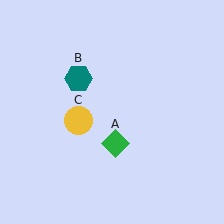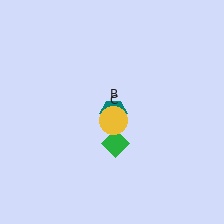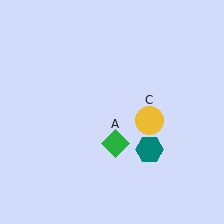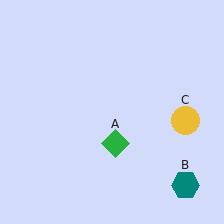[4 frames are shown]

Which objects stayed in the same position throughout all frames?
Green diamond (object A) remained stationary.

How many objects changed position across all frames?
2 objects changed position: teal hexagon (object B), yellow circle (object C).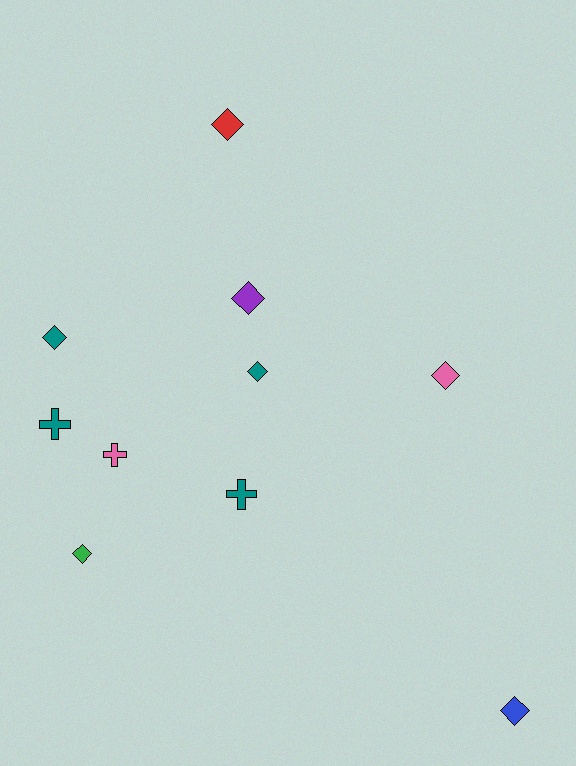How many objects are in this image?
There are 10 objects.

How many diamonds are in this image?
There are 7 diamonds.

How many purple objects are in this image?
There is 1 purple object.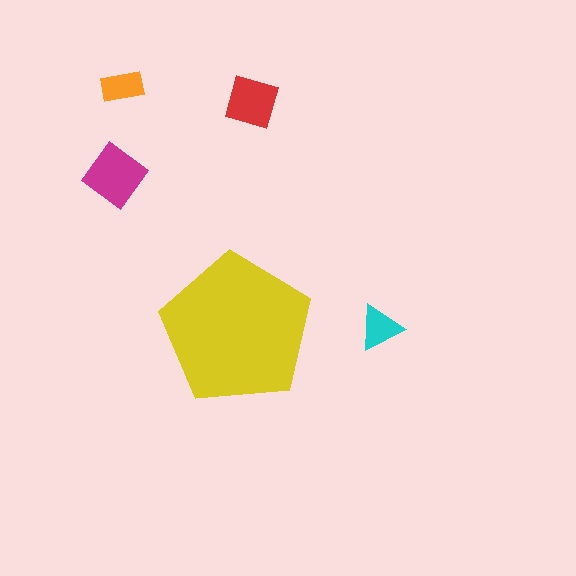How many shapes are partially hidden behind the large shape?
0 shapes are partially hidden.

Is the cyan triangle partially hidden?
No, the cyan triangle is fully visible.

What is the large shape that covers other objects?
A yellow pentagon.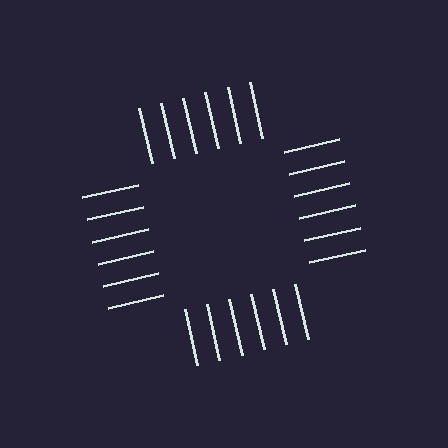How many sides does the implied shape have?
4 sides — the line-ends trace a square.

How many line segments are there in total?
24 — 6 along each of the 4 edges.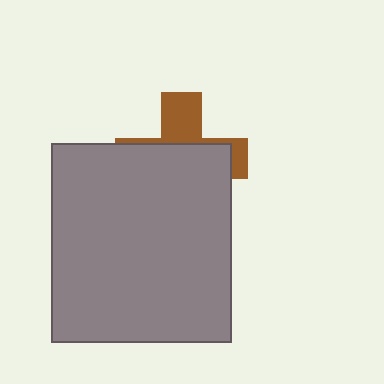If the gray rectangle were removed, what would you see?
You would see the complete brown cross.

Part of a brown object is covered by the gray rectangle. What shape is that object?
It is a cross.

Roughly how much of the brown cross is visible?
A small part of it is visible (roughly 35%).